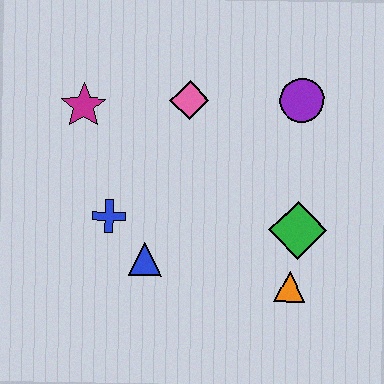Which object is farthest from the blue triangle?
The purple circle is farthest from the blue triangle.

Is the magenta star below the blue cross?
No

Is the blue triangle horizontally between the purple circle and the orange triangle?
No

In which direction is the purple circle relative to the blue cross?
The purple circle is to the right of the blue cross.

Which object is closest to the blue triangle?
The blue cross is closest to the blue triangle.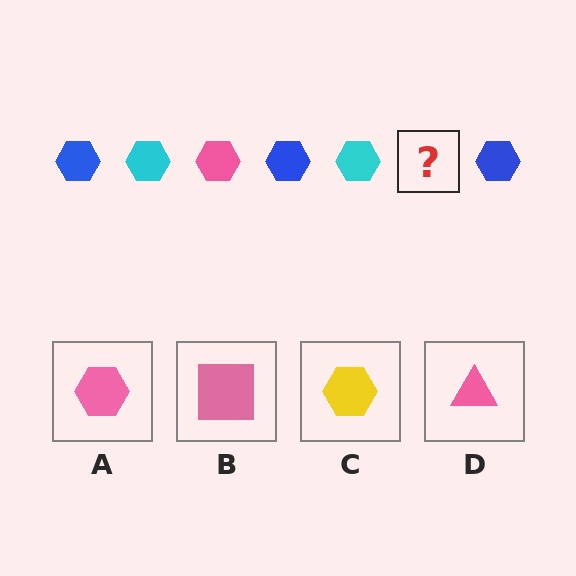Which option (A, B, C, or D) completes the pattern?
A.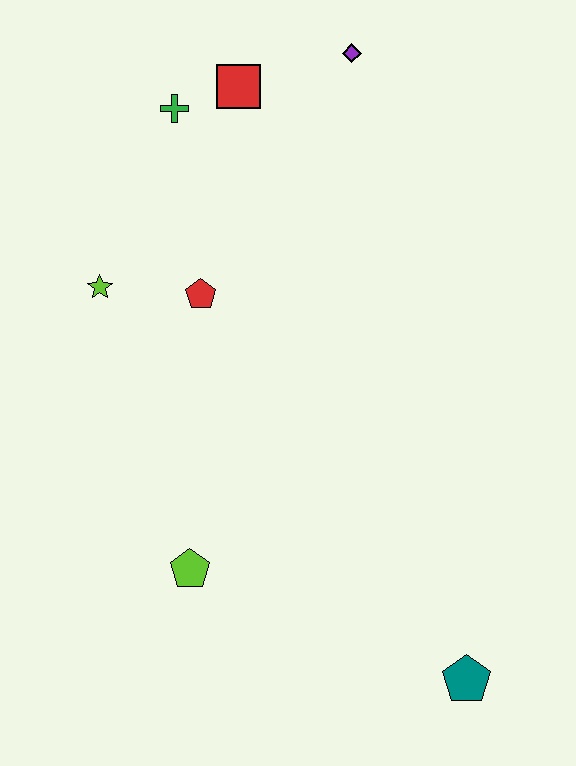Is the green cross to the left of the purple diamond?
Yes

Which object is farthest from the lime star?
The teal pentagon is farthest from the lime star.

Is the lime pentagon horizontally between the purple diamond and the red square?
No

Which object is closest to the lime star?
The red pentagon is closest to the lime star.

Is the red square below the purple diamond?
Yes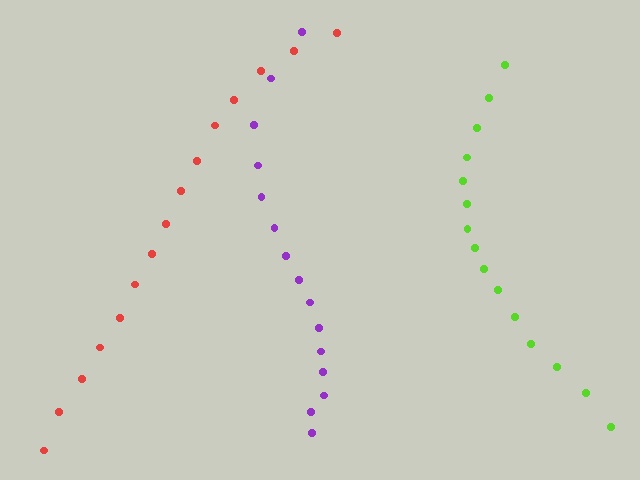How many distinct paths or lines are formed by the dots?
There are 3 distinct paths.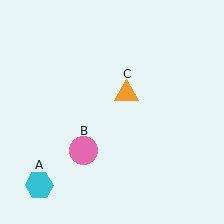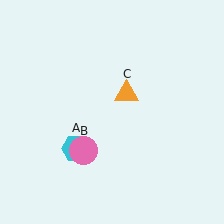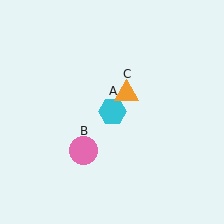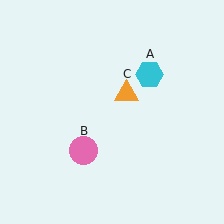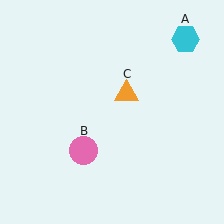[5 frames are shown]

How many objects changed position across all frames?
1 object changed position: cyan hexagon (object A).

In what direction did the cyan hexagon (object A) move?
The cyan hexagon (object A) moved up and to the right.